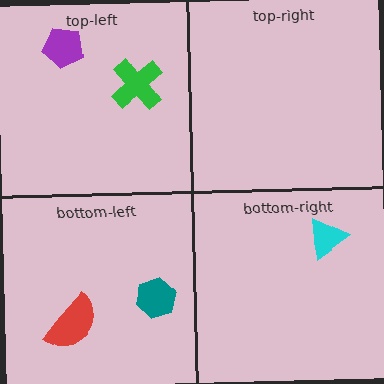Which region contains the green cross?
The top-left region.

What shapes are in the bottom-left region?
The teal hexagon, the red semicircle.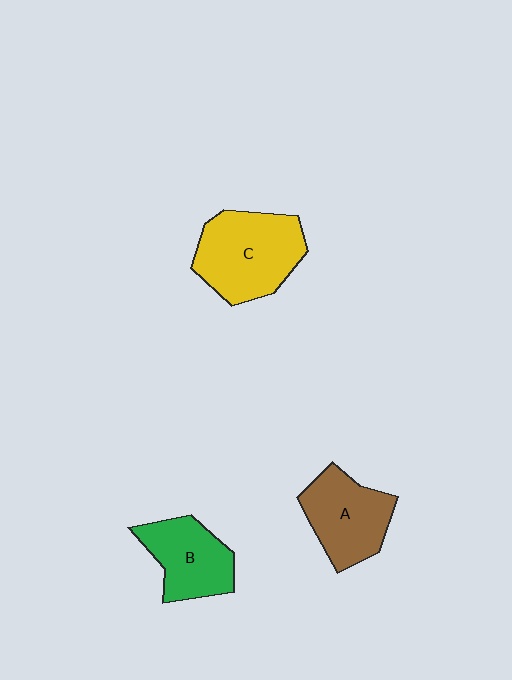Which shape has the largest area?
Shape C (yellow).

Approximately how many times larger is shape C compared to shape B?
Approximately 1.4 times.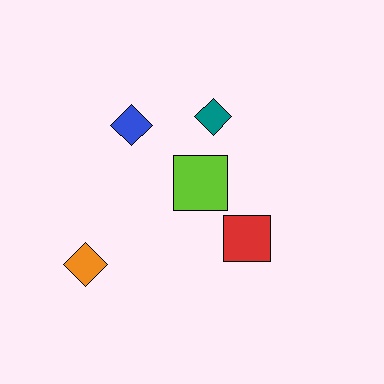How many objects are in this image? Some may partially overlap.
There are 5 objects.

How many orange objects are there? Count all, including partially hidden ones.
There is 1 orange object.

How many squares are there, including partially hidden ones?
There are 2 squares.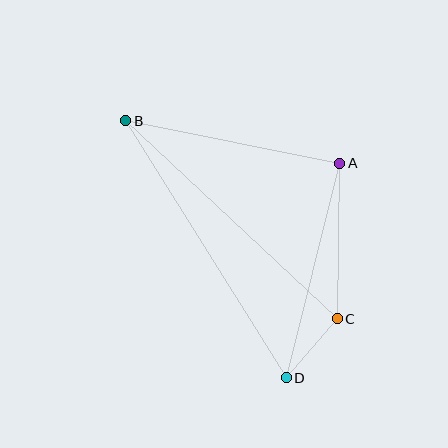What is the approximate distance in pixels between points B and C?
The distance between B and C is approximately 290 pixels.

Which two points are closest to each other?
Points C and D are closest to each other.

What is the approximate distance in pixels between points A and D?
The distance between A and D is approximately 221 pixels.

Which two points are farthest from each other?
Points B and D are farthest from each other.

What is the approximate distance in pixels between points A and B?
The distance between A and B is approximately 218 pixels.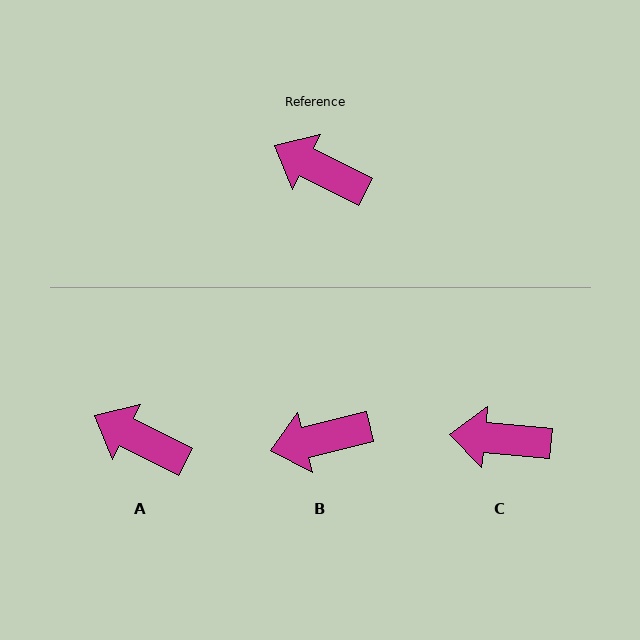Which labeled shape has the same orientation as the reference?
A.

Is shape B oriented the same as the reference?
No, it is off by about 41 degrees.